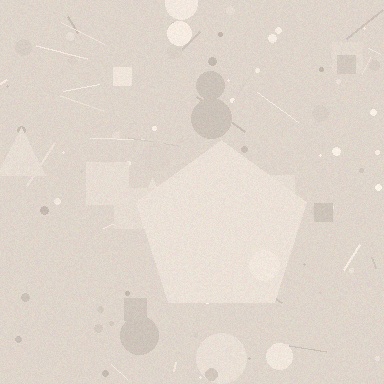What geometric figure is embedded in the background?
A pentagon is embedded in the background.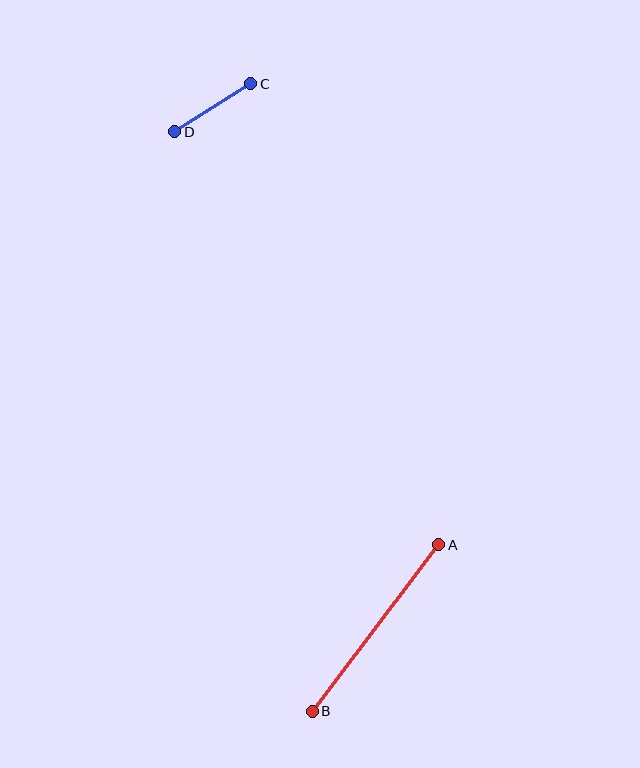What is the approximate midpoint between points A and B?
The midpoint is at approximately (376, 628) pixels.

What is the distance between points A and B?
The distance is approximately 209 pixels.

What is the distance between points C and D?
The distance is approximately 90 pixels.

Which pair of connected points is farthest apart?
Points A and B are farthest apart.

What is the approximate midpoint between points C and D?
The midpoint is at approximately (213, 108) pixels.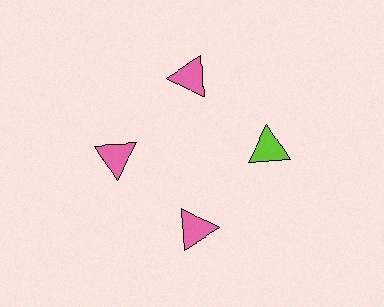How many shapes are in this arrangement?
There are 4 shapes arranged in a ring pattern.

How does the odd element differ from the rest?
It has a different color: lime instead of pink.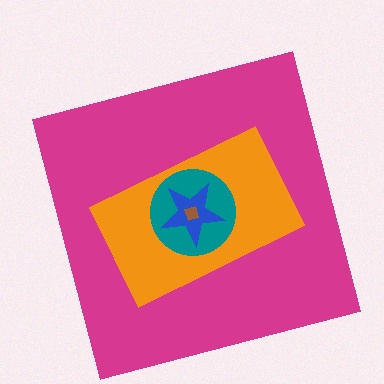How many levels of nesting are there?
5.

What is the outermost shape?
The magenta square.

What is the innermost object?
The brown diamond.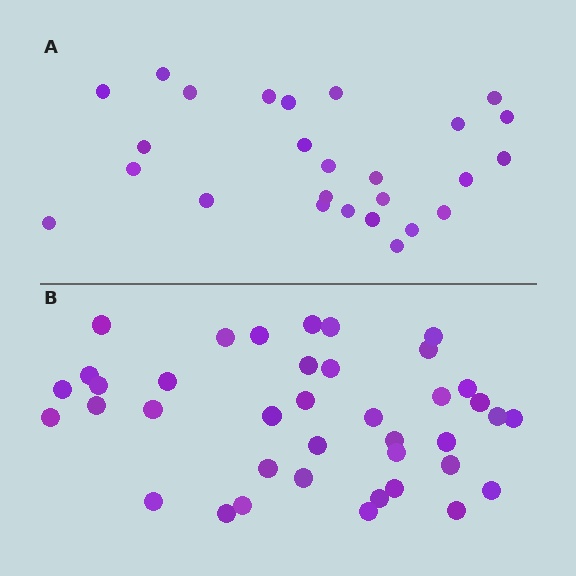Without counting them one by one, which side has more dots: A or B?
Region B (the bottom region) has more dots.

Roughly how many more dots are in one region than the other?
Region B has approximately 15 more dots than region A.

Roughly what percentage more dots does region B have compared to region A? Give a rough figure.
About 50% more.